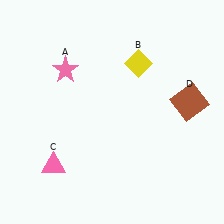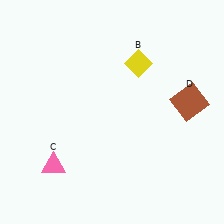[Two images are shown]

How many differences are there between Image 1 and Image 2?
There is 1 difference between the two images.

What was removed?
The pink star (A) was removed in Image 2.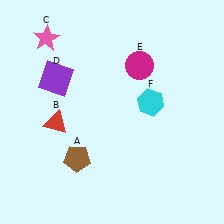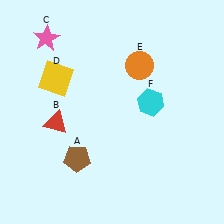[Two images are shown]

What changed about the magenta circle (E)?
In Image 1, E is magenta. In Image 2, it changed to orange.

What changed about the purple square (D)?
In Image 1, D is purple. In Image 2, it changed to yellow.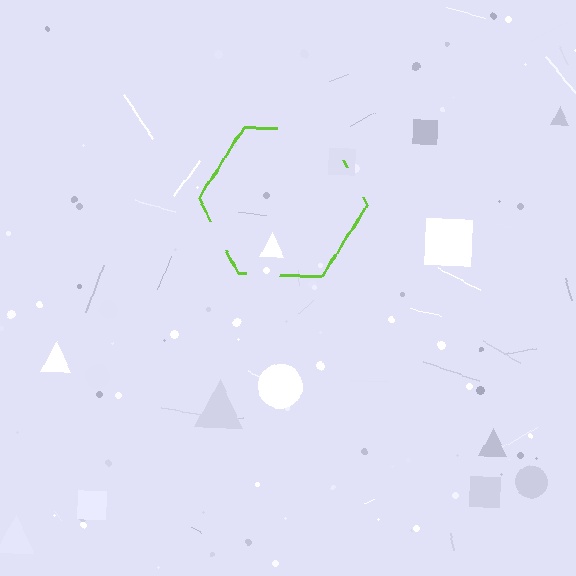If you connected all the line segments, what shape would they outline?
They would outline a hexagon.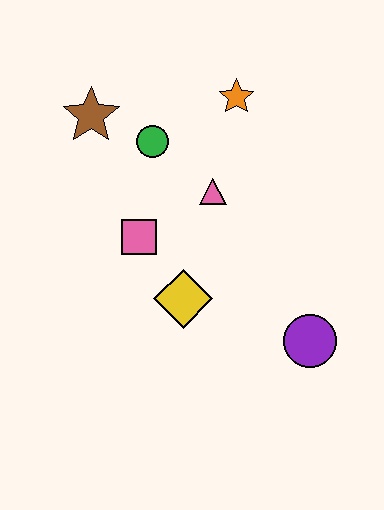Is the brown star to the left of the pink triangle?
Yes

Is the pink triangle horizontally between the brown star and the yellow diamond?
No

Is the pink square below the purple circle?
No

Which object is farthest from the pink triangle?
The purple circle is farthest from the pink triangle.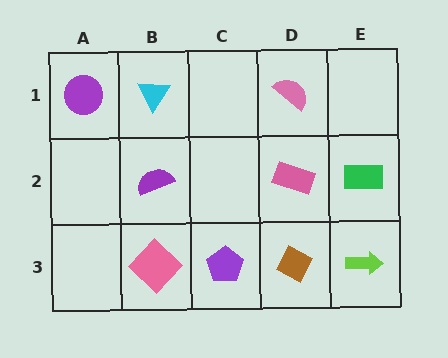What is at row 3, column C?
A purple pentagon.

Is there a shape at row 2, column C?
No, that cell is empty.